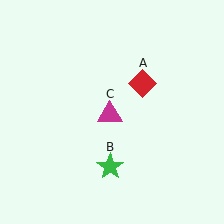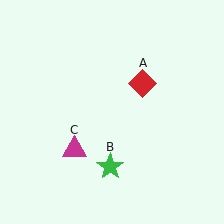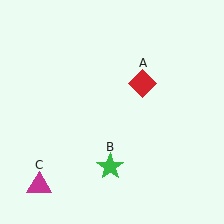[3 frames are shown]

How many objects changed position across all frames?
1 object changed position: magenta triangle (object C).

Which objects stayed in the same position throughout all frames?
Red diamond (object A) and green star (object B) remained stationary.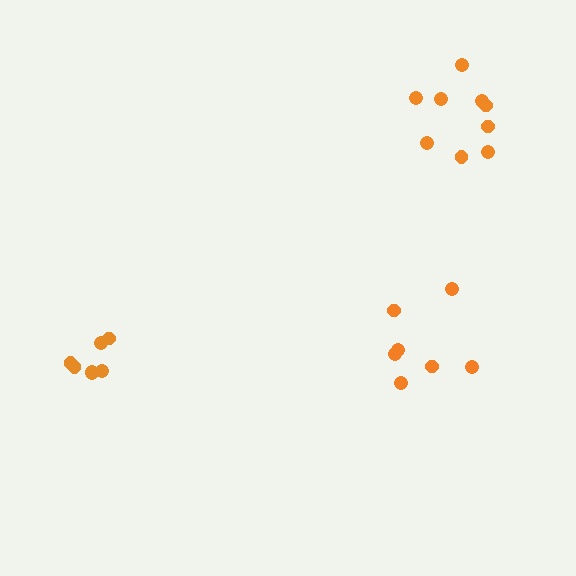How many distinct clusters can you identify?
There are 3 distinct clusters.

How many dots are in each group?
Group 1: 7 dots, Group 2: 7 dots, Group 3: 9 dots (23 total).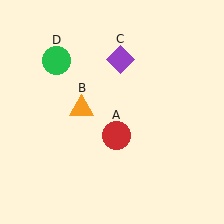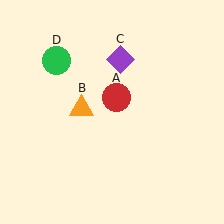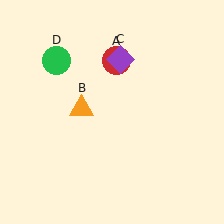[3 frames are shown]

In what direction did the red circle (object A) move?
The red circle (object A) moved up.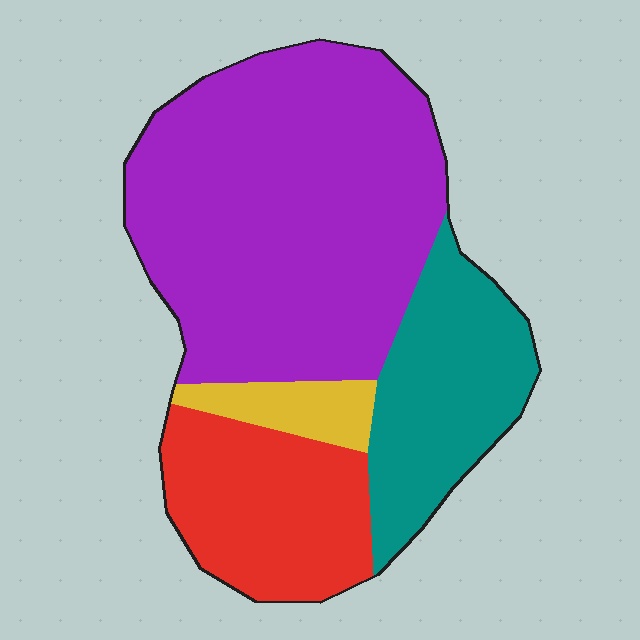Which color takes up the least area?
Yellow, at roughly 5%.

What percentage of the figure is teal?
Teal covers around 20% of the figure.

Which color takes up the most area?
Purple, at roughly 55%.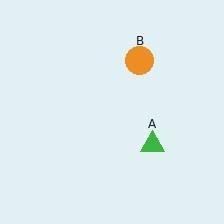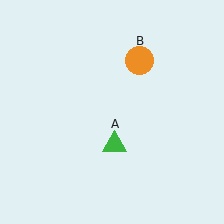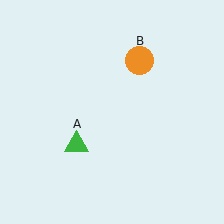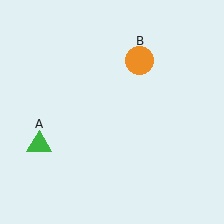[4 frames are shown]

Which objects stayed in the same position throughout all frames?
Orange circle (object B) remained stationary.